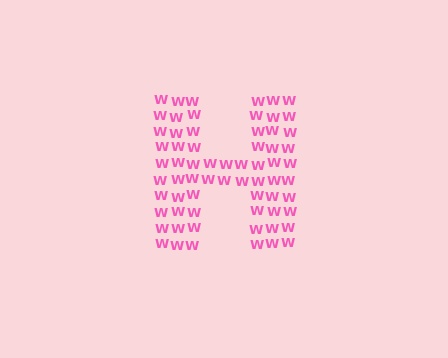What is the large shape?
The large shape is the letter H.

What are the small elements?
The small elements are letter W's.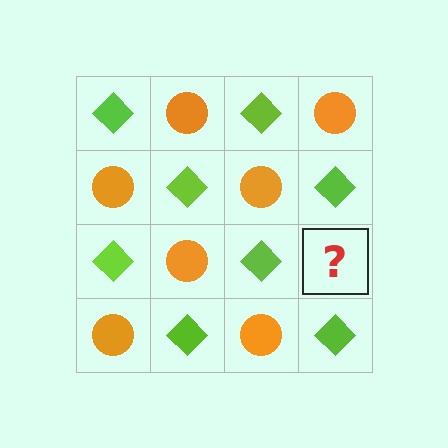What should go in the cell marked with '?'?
The missing cell should contain an orange circle.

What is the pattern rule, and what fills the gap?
The rule is that it alternates lime diamond and orange circle in a checkerboard pattern. The gap should be filled with an orange circle.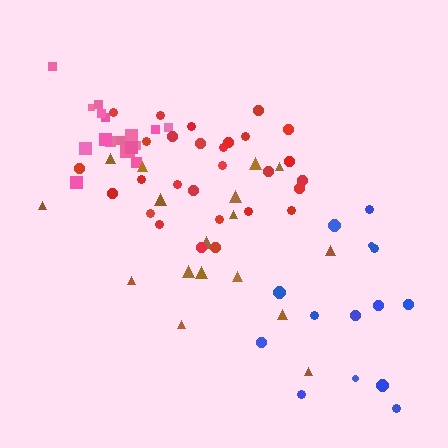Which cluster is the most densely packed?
Pink.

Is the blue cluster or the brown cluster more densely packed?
Blue.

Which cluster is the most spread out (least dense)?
Brown.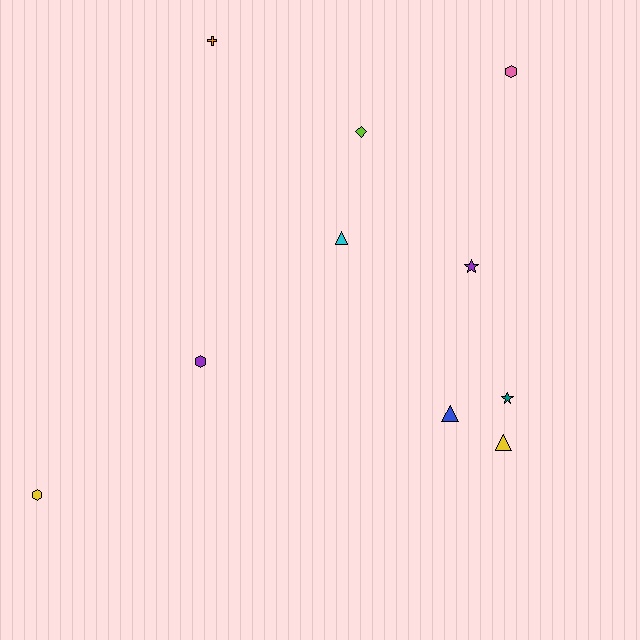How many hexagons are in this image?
There are 3 hexagons.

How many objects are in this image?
There are 10 objects.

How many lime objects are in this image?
There is 1 lime object.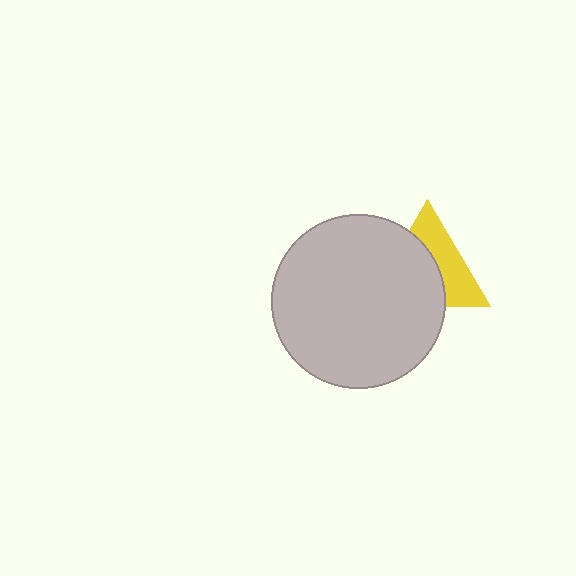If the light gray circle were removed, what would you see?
You would see the complete yellow triangle.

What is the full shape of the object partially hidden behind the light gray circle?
The partially hidden object is a yellow triangle.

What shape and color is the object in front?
The object in front is a light gray circle.